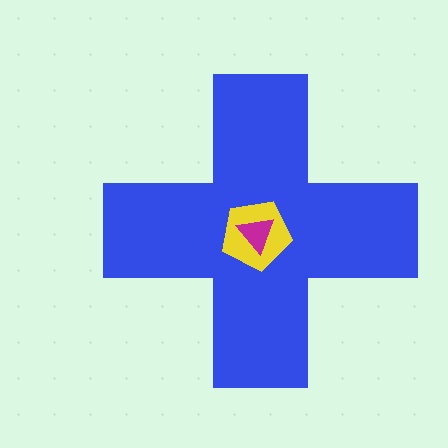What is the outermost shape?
The blue cross.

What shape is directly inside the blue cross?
The yellow pentagon.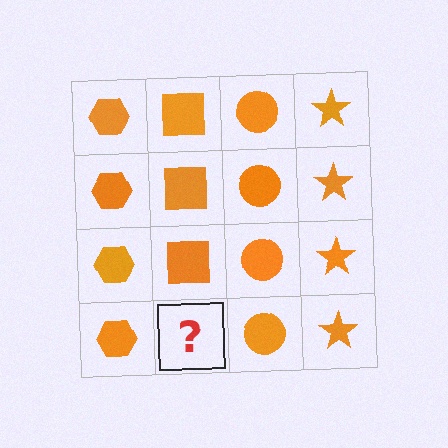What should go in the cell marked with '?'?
The missing cell should contain an orange square.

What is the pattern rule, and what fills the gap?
The rule is that each column has a consistent shape. The gap should be filled with an orange square.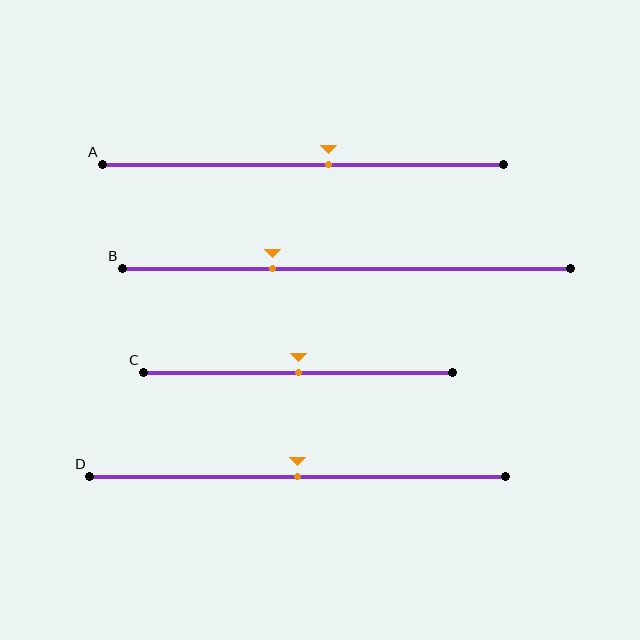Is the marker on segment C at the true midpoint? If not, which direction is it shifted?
Yes, the marker on segment C is at the true midpoint.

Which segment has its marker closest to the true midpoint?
Segment C has its marker closest to the true midpoint.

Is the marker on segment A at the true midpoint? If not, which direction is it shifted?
No, the marker on segment A is shifted to the right by about 6% of the segment length.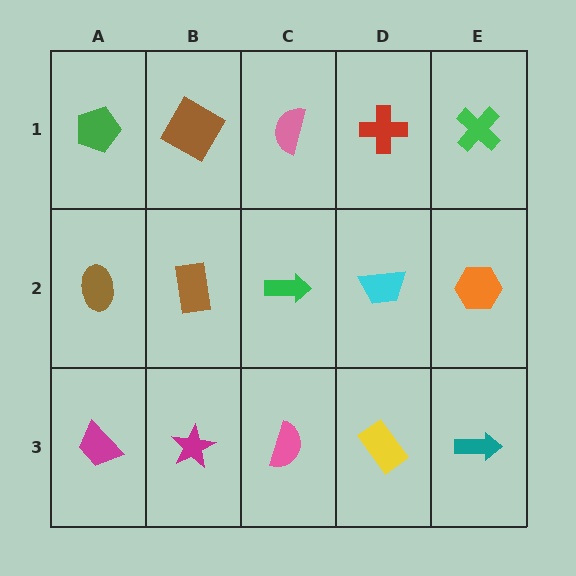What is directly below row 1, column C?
A green arrow.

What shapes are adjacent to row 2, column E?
A green cross (row 1, column E), a teal arrow (row 3, column E), a cyan trapezoid (row 2, column D).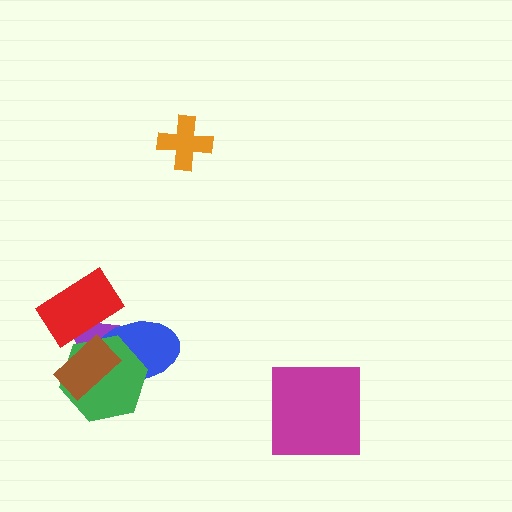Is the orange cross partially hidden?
No, no other shape covers it.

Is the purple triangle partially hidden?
Yes, it is partially covered by another shape.